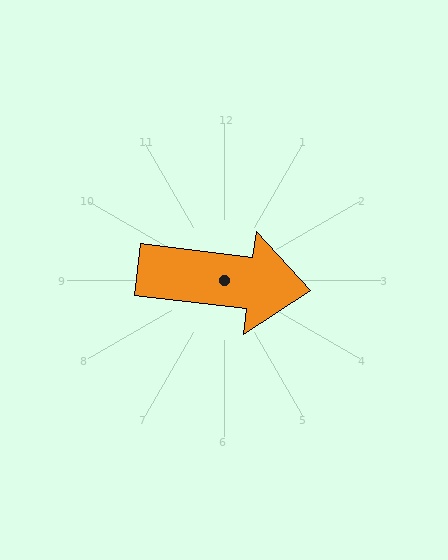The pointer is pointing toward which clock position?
Roughly 3 o'clock.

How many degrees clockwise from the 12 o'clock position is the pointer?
Approximately 97 degrees.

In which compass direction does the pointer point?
East.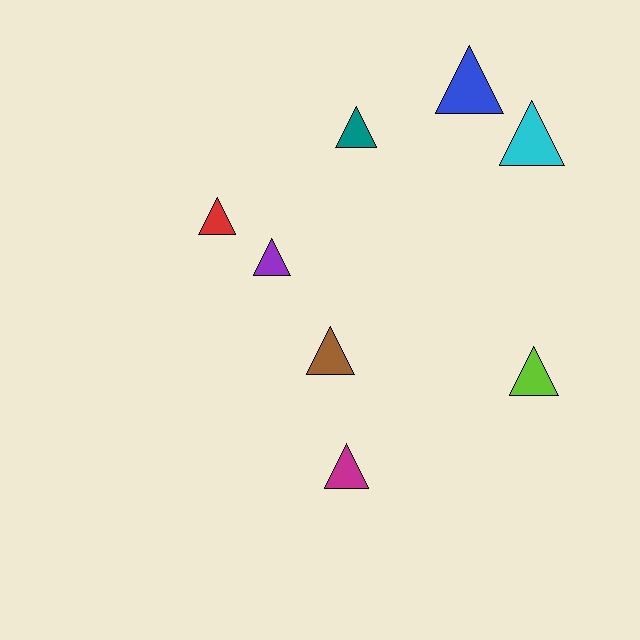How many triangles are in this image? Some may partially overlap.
There are 8 triangles.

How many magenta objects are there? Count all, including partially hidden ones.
There is 1 magenta object.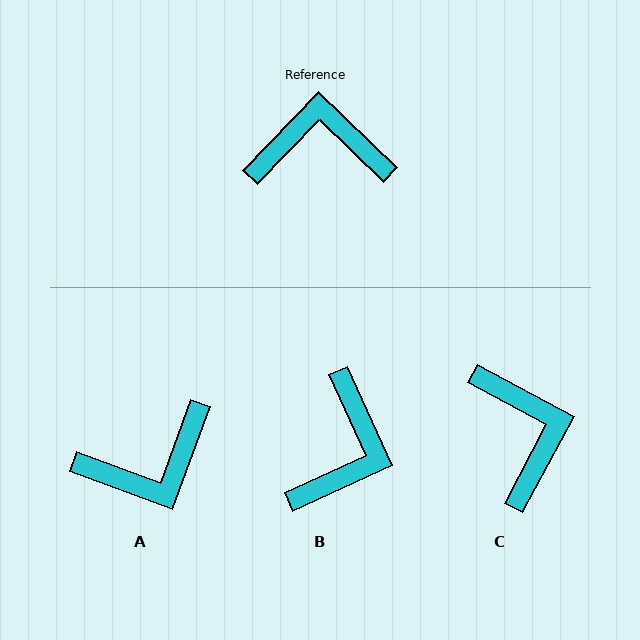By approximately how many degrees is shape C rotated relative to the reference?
Approximately 74 degrees clockwise.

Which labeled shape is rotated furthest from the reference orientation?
A, about 156 degrees away.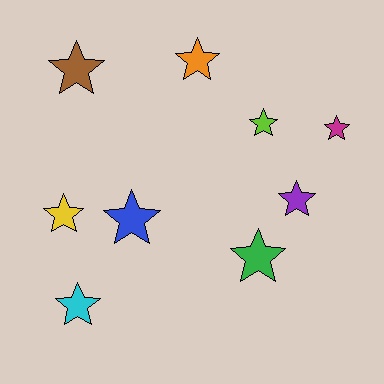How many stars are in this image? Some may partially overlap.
There are 9 stars.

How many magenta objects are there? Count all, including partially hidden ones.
There is 1 magenta object.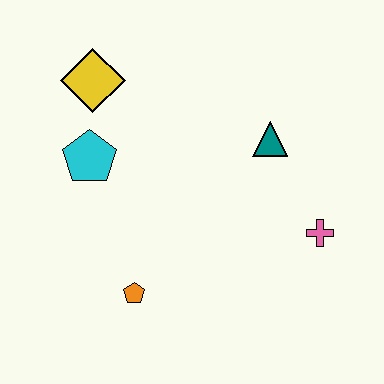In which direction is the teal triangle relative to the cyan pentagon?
The teal triangle is to the right of the cyan pentagon.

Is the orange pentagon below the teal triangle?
Yes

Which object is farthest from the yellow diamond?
The pink cross is farthest from the yellow diamond.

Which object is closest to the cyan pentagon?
The yellow diamond is closest to the cyan pentagon.